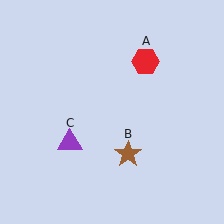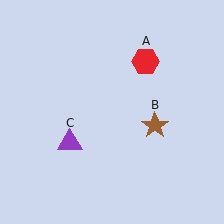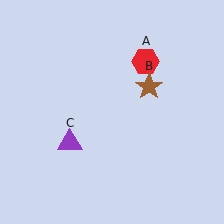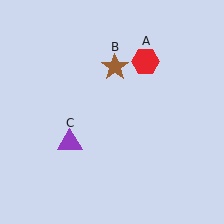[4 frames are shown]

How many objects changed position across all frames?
1 object changed position: brown star (object B).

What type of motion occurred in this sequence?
The brown star (object B) rotated counterclockwise around the center of the scene.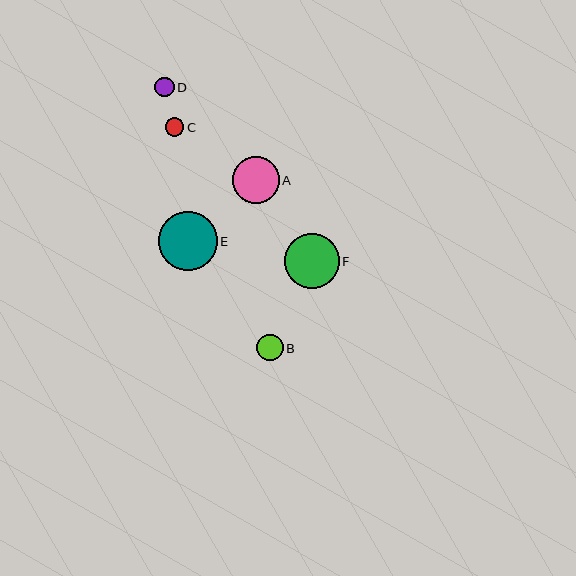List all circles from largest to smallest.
From largest to smallest: E, F, A, B, D, C.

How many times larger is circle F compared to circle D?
Circle F is approximately 2.9 times the size of circle D.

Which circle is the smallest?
Circle C is the smallest with a size of approximately 18 pixels.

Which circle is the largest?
Circle E is the largest with a size of approximately 59 pixels.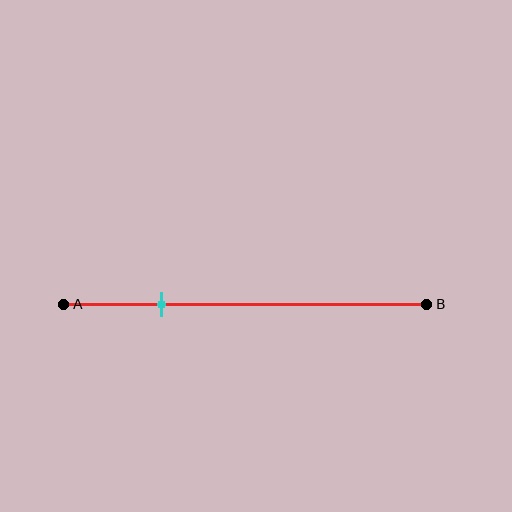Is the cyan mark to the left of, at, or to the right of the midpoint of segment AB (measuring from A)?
The cyan mark is to the left of the midpoint of segment AB.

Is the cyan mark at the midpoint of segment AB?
No, the mark is at about 25% from A, not at the 50% midpoint.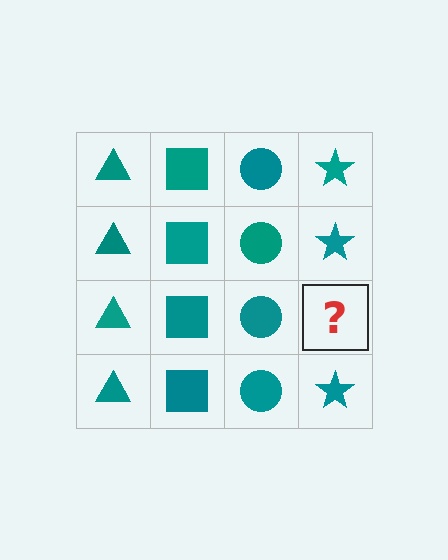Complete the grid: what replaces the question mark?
The question mark should be replaced with a teal star.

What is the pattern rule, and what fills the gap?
The rule is that each column has a consistent shape. The gap should be filled with a teal star.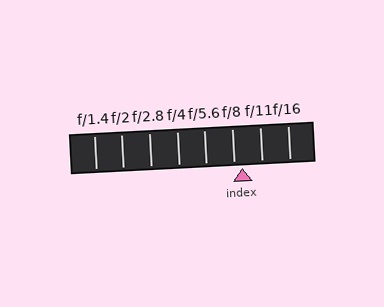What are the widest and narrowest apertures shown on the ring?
The widest aperture shown is f/1.4 and the narrowest is f/16.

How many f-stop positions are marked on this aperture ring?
There are 8 f-stop positions marked.